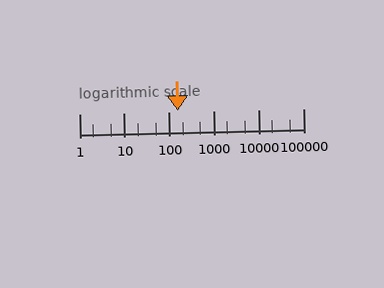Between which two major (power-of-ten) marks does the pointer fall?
The pointer is between 100 and 1000.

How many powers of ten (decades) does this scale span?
The scale spans 5 decades, from 1 to 100000.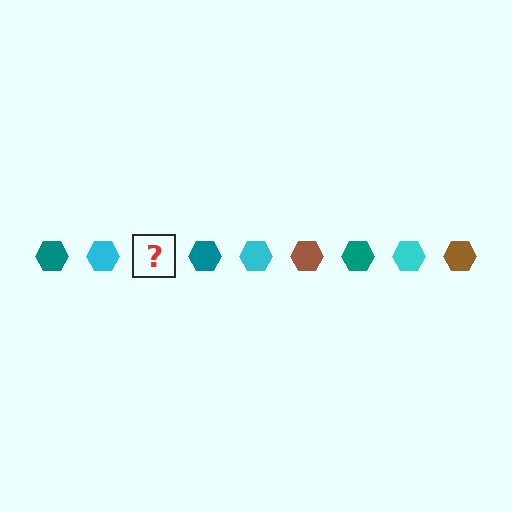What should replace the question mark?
The question mark should be replaced with a brown hexagon.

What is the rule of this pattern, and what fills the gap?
The rule is that the pattern cycles through teal, cyan, brown hexagons. The gap should be filled with a brown hexagon.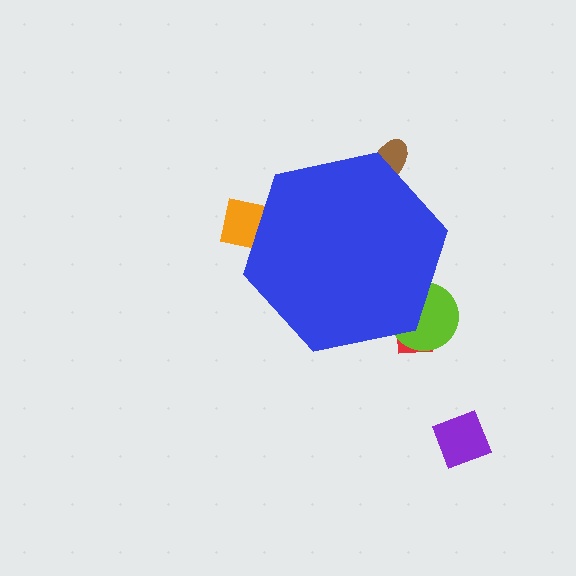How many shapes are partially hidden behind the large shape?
4 shapes are partially hidden.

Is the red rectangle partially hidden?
Yes, the red rectangle is partially hidden behind the blue hexagon.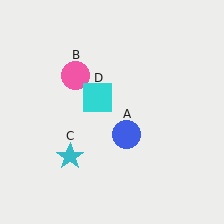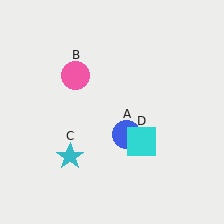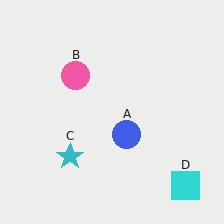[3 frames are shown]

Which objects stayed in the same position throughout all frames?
Blue circle (object A) and pink circle (object B) and cyan star (object C) remained stationary.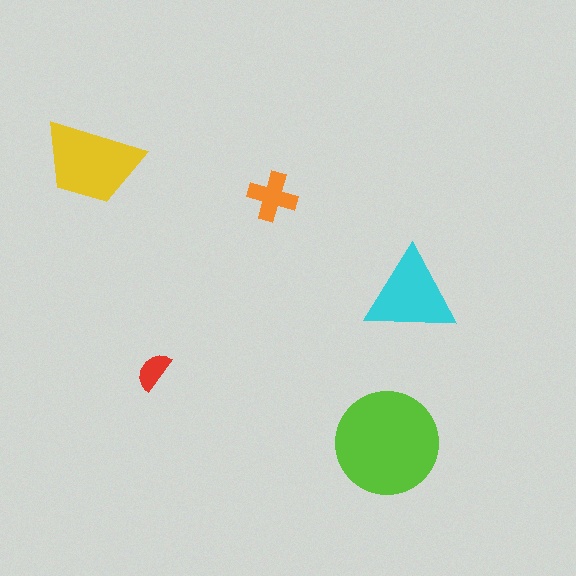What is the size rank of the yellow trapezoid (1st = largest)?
2nd.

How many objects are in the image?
There are 5 objects in the image.